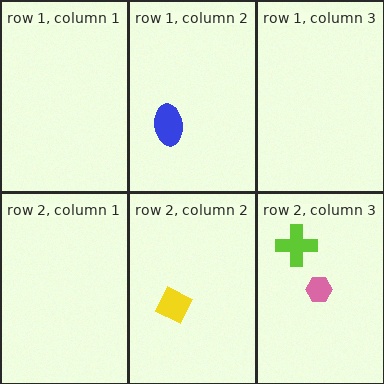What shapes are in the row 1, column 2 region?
The blue ellipse.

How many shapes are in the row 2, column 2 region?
1.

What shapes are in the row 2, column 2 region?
The yellow diamond.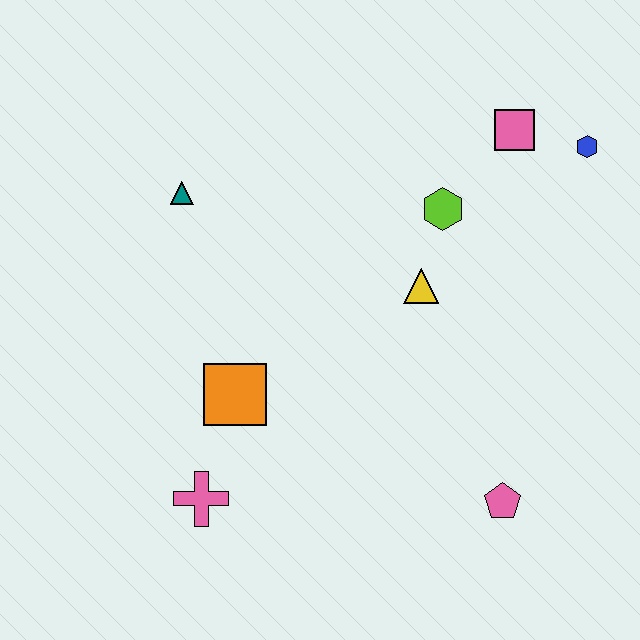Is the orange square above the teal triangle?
No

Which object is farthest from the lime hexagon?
The pink cross is farthest from the lime hexagon.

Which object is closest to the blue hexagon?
The pink square is closest to the blue hexagon.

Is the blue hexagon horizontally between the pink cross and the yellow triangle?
No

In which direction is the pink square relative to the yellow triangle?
The pink square is above the yellow triangle.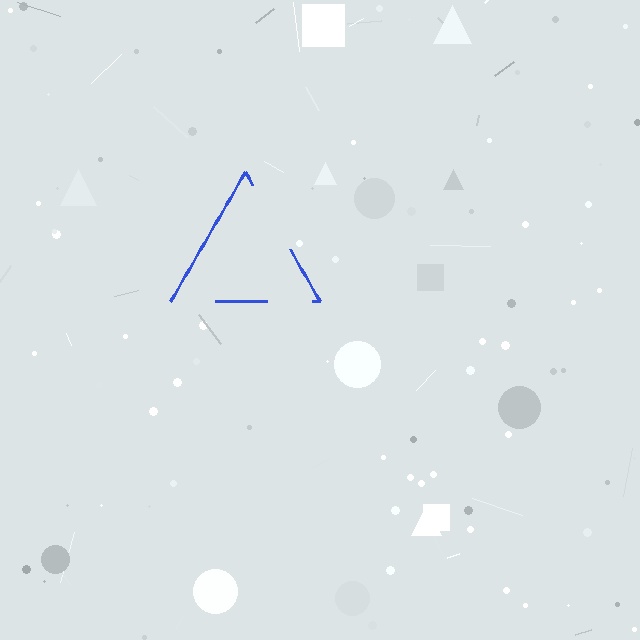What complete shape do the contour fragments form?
The contour fragments form a triangle.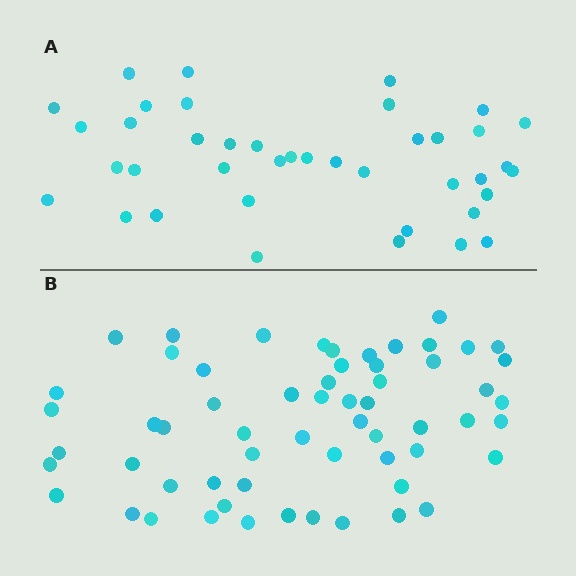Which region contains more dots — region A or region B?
Region B (the bottom region) has more dots.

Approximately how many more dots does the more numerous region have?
Region B has approximately 20 more dots than region A.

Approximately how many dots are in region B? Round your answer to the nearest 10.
About 60 dots.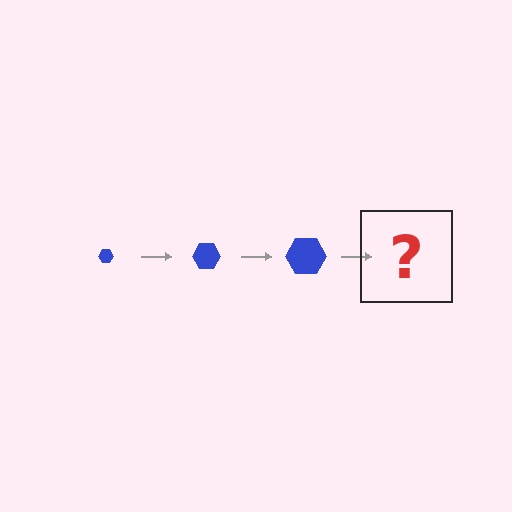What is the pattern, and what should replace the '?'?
The pattern is that the hexagon gets progressively larger each step. The '?' should be a blue hexagon, larger than the previous one.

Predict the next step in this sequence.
The next step is a blue hexagon, larger than the previous one.